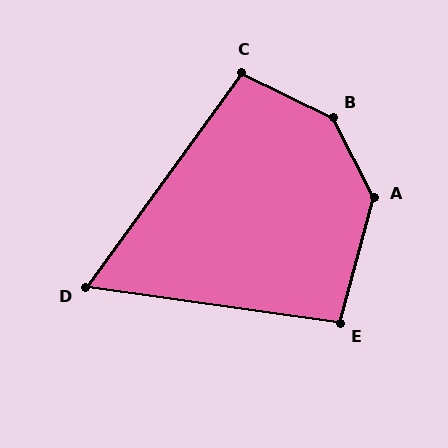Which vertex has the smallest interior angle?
D, at approximately 62 degrees.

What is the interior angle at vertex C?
Approximately 100 degrees (obtuse).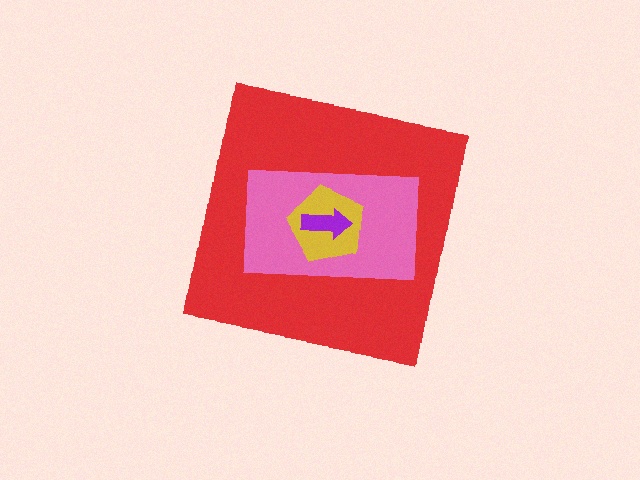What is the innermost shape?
The purple arrow.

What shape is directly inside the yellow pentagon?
The purple arrow.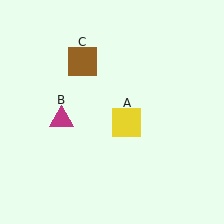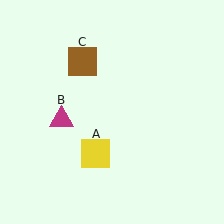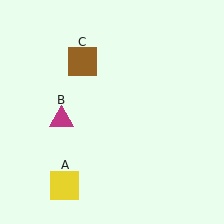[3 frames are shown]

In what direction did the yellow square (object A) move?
The yellow square (object A) moved down and to the left.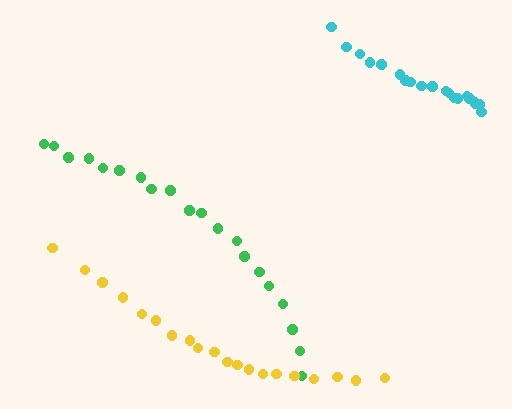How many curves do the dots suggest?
There are 3 distinct paths.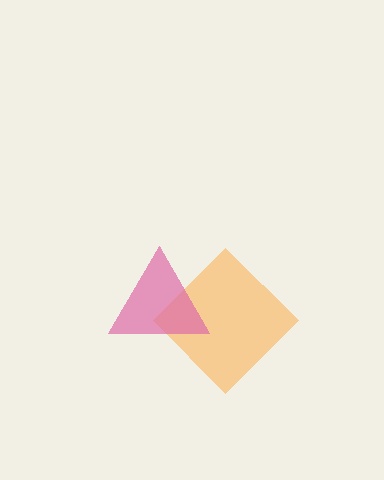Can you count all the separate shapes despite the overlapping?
Yes, there are 2 separate shapes.